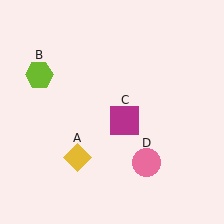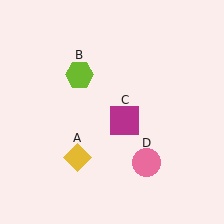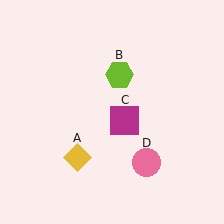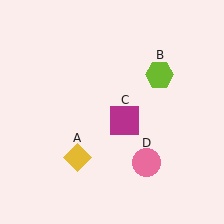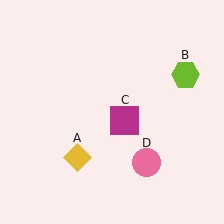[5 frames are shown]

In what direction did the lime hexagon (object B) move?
The lime hexagon (object B) moved right.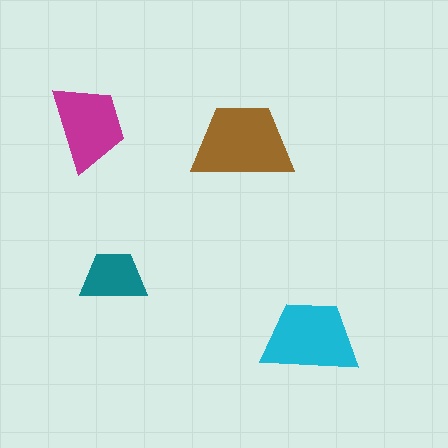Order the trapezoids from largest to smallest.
the brown one, the cyan one, the magenta one, the teal one.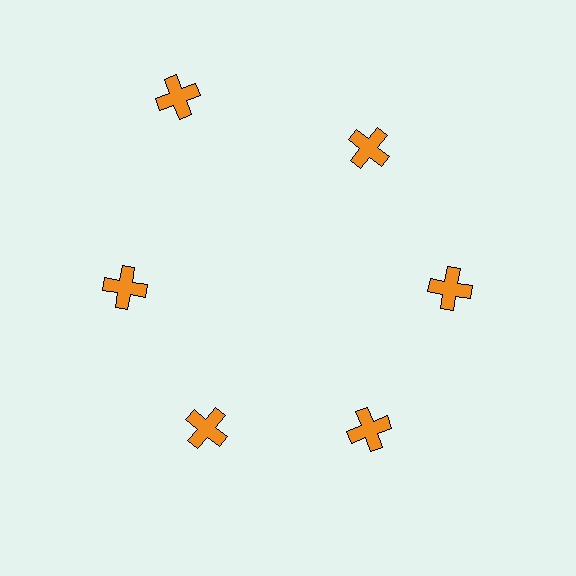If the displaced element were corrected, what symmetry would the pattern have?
It would have 6-fold rotational symmetry — the pattern would map onto itself every 60 degrees.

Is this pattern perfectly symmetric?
No. The 6 orange crosses are arranged in a ring, but one element near the 11 o'clock position is pushed outward from the center, breaking the 6-fold rotational symmetry.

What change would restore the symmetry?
The symmetry would be restored by moving it inward, back onto the ring so that all 6 crosses sit at equal angles and equal distance from the center.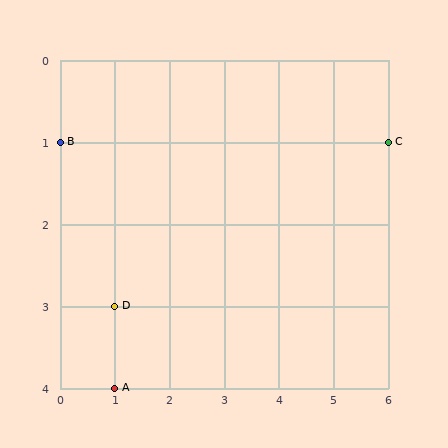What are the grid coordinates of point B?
Point B is at grid coordinates (0, 1).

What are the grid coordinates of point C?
Point C is at grid coordinates (6, 1).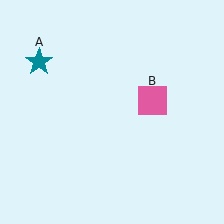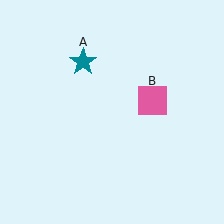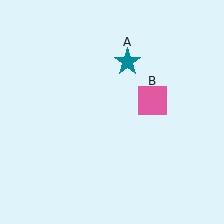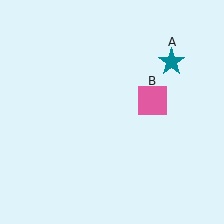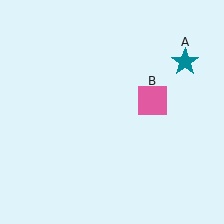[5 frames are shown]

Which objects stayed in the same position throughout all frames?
Pink square (object B) remained stationary.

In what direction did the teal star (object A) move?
The teal star (object A) moved right.